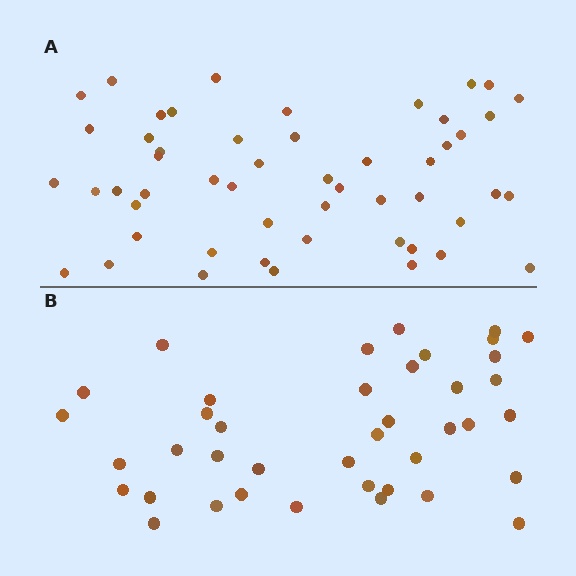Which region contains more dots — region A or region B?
Region A (the top region) has more dots.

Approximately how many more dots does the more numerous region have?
Region A has roughly 12 or so more dots than region B.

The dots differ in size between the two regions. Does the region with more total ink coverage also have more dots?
No. Region B has more total ink coverage because its dots are larger, but region A actually contains more individual dots. Total area can be misleading — the number of items is what matters here.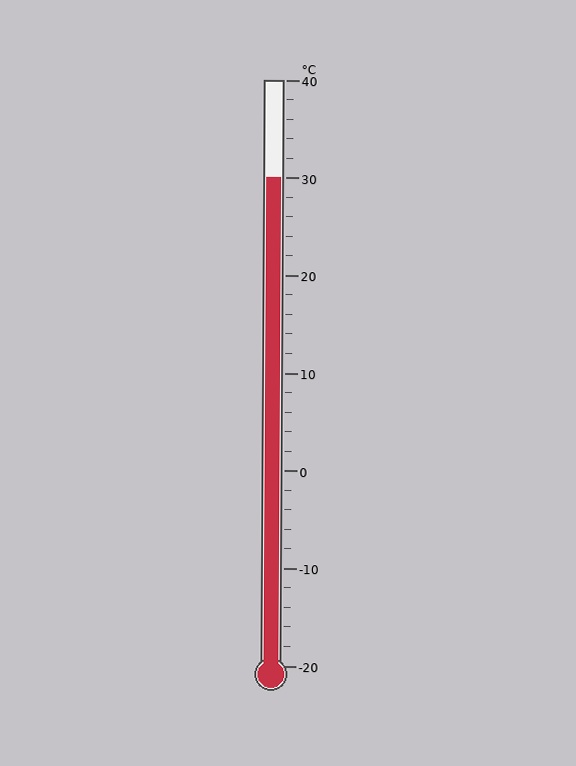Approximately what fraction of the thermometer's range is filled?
The thermometer is filled to approximately 85% of its range.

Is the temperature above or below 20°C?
The temperature is above 20°C.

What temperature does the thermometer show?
The thermometer shows approximately 30°C.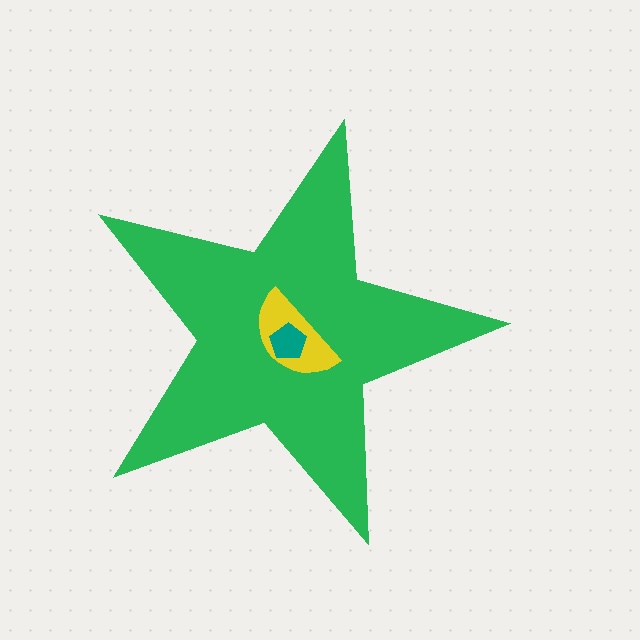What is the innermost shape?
The teal pentagon.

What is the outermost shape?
The green star.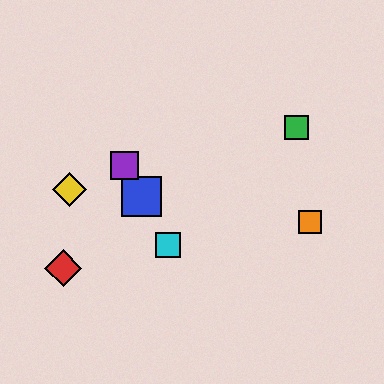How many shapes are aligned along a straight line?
3 shapes (the blue square, the purple square, the cyan square) are aligned along a straight line.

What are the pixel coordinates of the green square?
The green square is at (296, 127).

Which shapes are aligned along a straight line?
The blue square, the purple square, the cyan square are aligned along a straight line.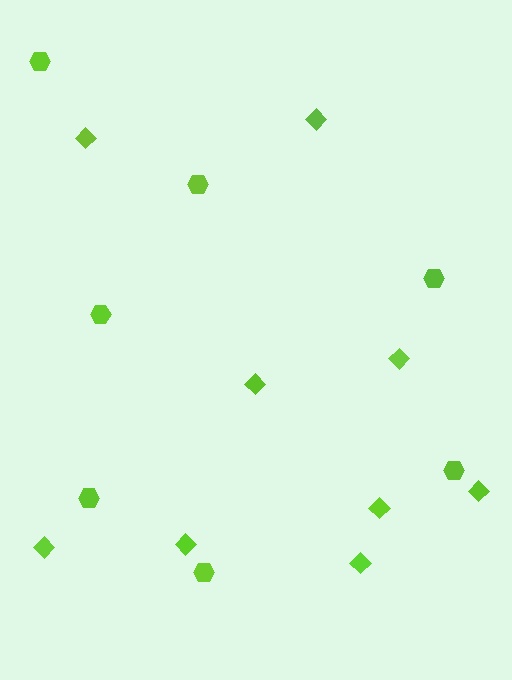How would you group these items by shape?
There are 2 groups: one group of diamonds (9) and one group of hexagons (7).